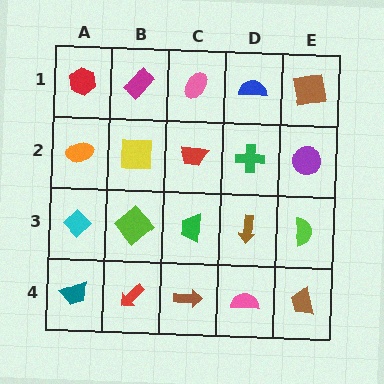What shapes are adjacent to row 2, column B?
A magenta rectangle (row 1, column B), a lime diamond (row 3, column B), an orange ellipse (row 2, column A), a red trapezoid (row 2, column C).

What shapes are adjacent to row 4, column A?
A cyan diamond (row 3, column A), a red arrow (row 4, column B).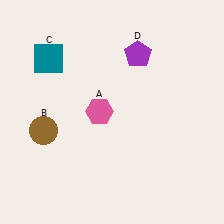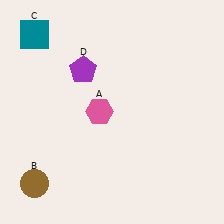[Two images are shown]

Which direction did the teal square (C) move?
The teal square (C) moved up.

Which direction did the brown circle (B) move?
The brown circle (B) moved down.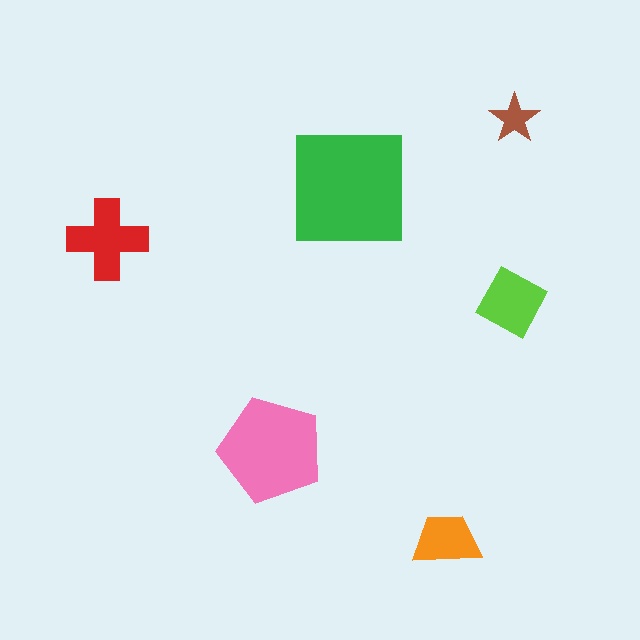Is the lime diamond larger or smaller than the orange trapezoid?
Larger.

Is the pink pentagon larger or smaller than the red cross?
Larger.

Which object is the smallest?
The brown star.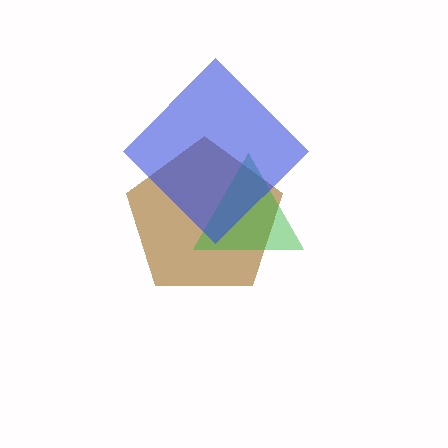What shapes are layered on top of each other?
The layered shapes are: a brown pentagon, a green triangle, a blue diamond.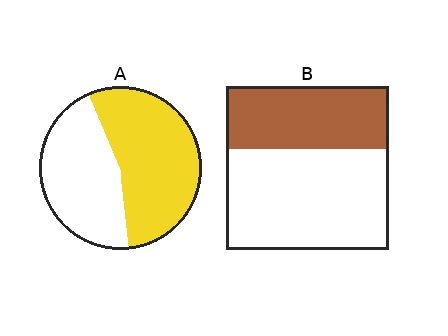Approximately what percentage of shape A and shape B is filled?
A is approximately 55% and B is approximately 40%.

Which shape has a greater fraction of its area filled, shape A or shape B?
Shape A.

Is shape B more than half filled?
No.